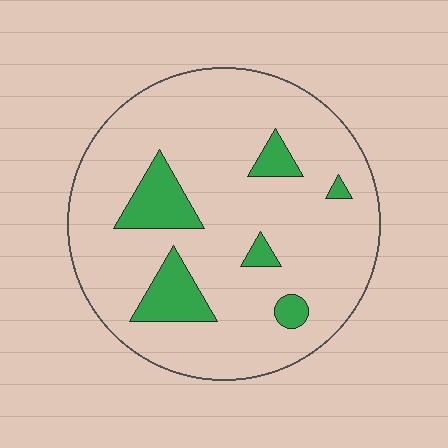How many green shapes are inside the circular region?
6.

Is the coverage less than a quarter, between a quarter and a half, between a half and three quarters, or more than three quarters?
Less than a quarter.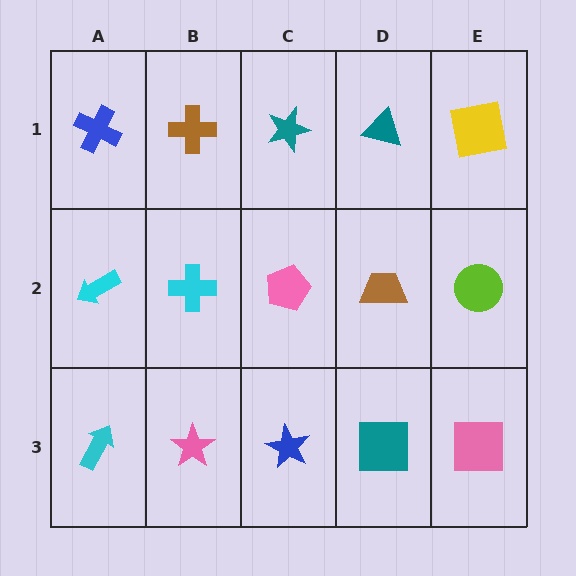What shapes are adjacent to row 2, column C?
A teal star (row 1, column C), a blue star (row 3, column C), a cyan cross (row 2, column B), a brown trapezoid (row 2, column D).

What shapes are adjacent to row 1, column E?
A lime circle (row 2, column E), a teal triangle (row 1, column D).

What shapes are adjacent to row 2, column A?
A blue cross (row 1, column A), a cyan arrow (row 3, column A), a cyan cross (row 2, column B).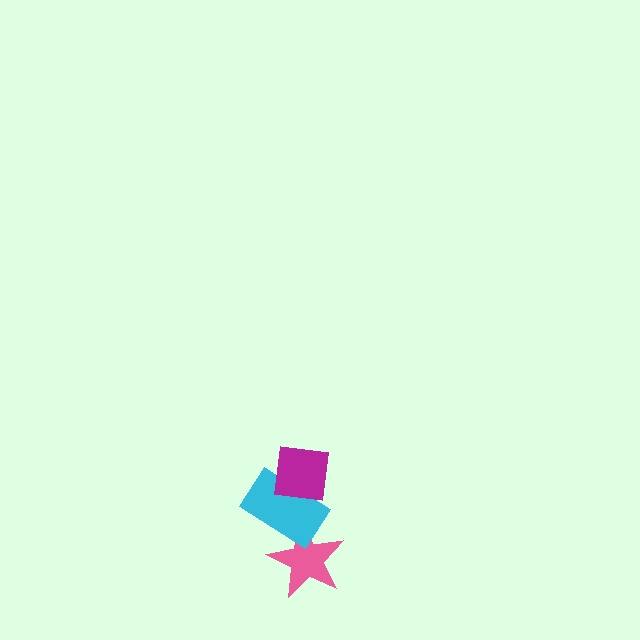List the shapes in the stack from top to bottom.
From top to bottom: the magenta square, the cyan rectangle, the pink star.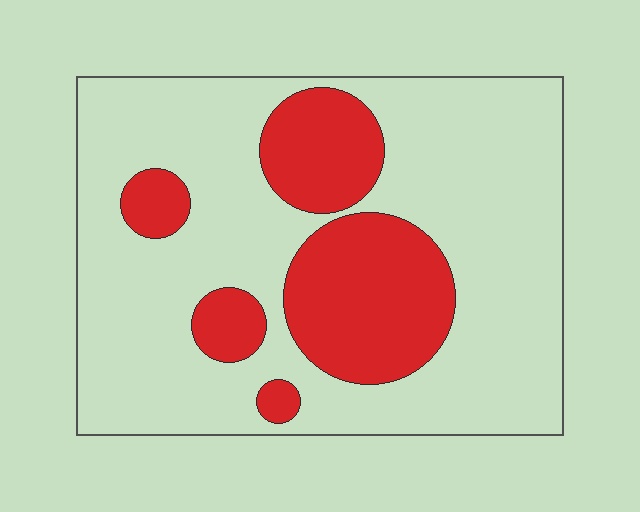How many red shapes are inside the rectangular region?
5.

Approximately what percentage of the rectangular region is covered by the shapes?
Approximately 25%.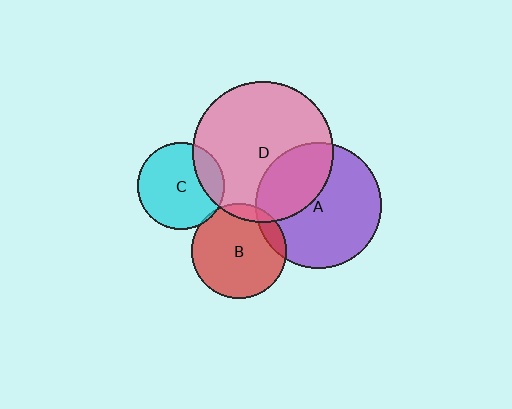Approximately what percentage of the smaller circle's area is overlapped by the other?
Approximately 35%.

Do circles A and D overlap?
Yes.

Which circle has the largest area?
Circle D (pink).